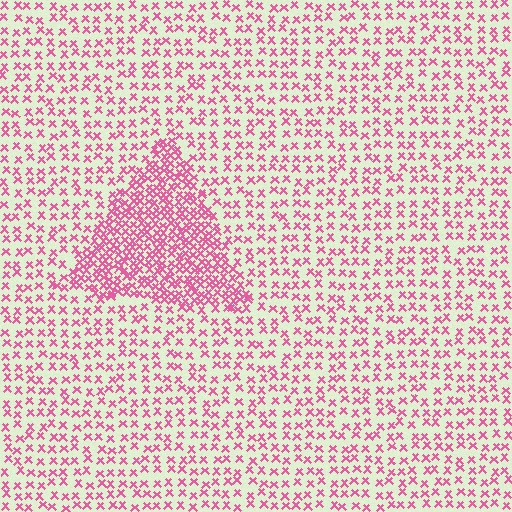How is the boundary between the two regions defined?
The boundary is defined by a change in element density (approximately 2.3x ratio). All elements are the same color, size, and shape.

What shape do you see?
I see a triangle.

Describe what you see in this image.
The image contains small pink elements arranged at two different densities. A triangle-shaped region is visible where the elements are more densely packed than the surrounding area.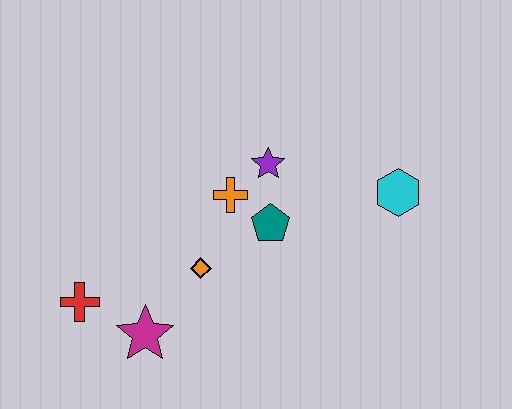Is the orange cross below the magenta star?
No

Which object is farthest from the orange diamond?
The cyan hexagon is farthest from the orange diamond.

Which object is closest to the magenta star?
The red cross is closest to the magenta star.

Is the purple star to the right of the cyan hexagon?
No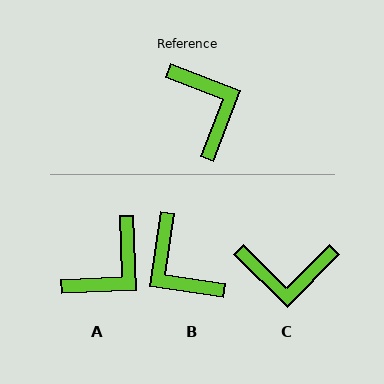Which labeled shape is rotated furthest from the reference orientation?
B, about 167 degrees away.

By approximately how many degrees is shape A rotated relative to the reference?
Approximately 66 degrees clockwise.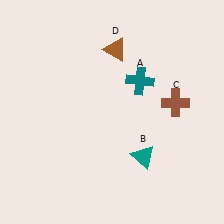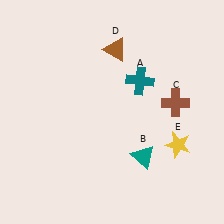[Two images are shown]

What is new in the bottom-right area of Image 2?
A yellow star (E) was added in the bottom-right area of Image 2.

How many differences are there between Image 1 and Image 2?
There is 1 difference between the two images.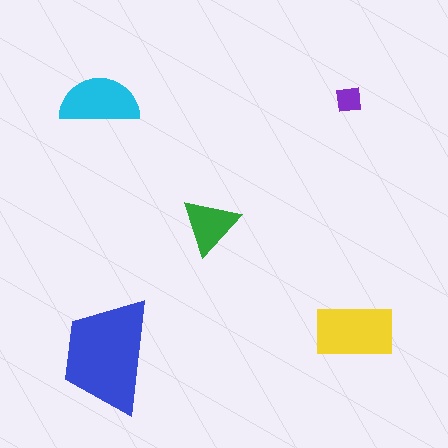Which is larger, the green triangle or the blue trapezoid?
The blue trapezoid.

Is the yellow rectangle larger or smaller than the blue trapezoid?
Smaller.